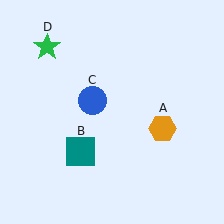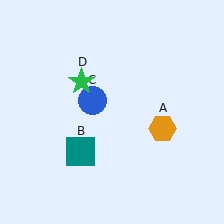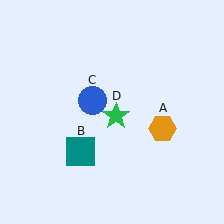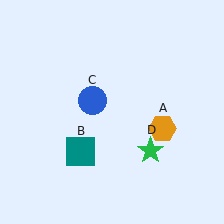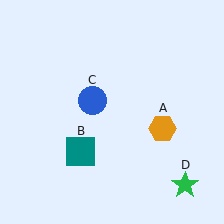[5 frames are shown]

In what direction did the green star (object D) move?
The green star (object D) moved down and to the right.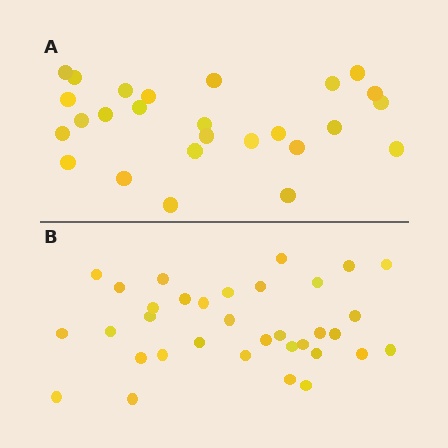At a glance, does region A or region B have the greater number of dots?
Region B (the bottom region) has more dots.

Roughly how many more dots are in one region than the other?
Region B has roughly 8 or so more dots than region A.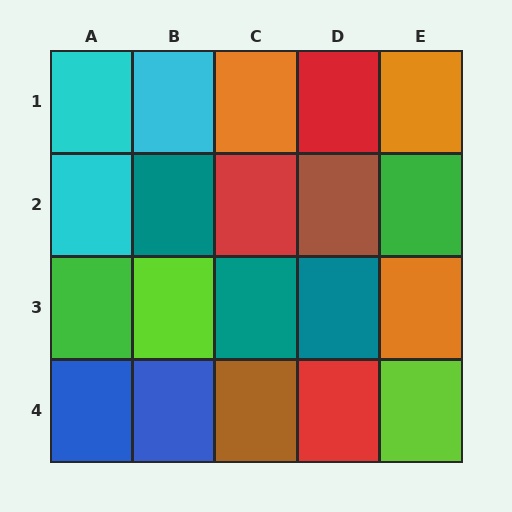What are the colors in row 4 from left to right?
Blue, blue, brown, red, lime.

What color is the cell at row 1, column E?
Orange.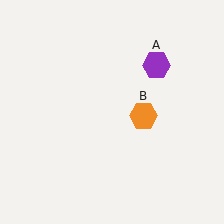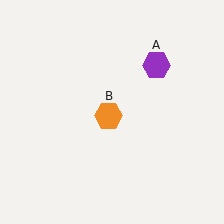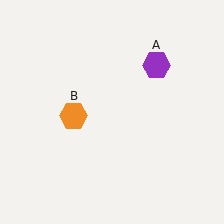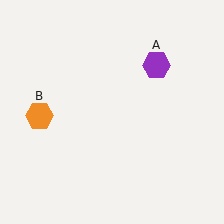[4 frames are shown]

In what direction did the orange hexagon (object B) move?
The orange hexagon (object B) moved left.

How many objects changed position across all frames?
1 object changed position: orange hexagon (object B).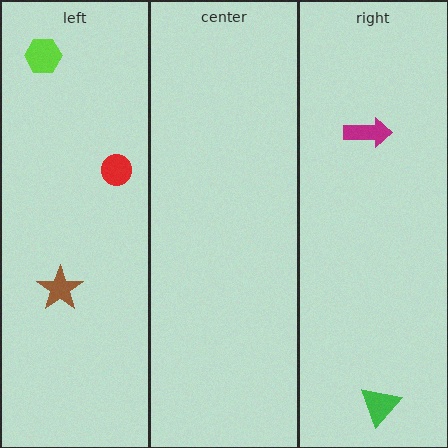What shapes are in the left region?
The brown star, the red circle, the lime hexagon.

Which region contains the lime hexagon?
The left region.